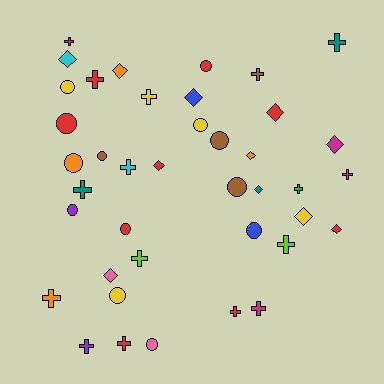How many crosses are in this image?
There are 16 crosses.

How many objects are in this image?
There are 40 objects.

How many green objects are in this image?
There is 1 green object.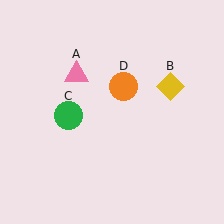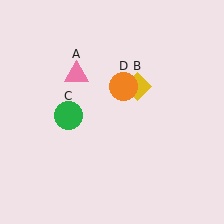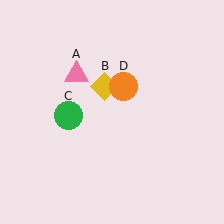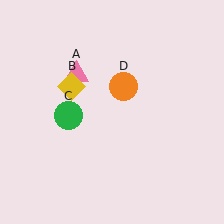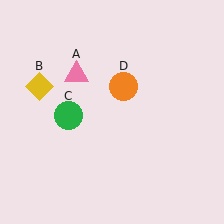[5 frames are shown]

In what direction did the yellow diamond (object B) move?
The yellow diamond (object B) moved left.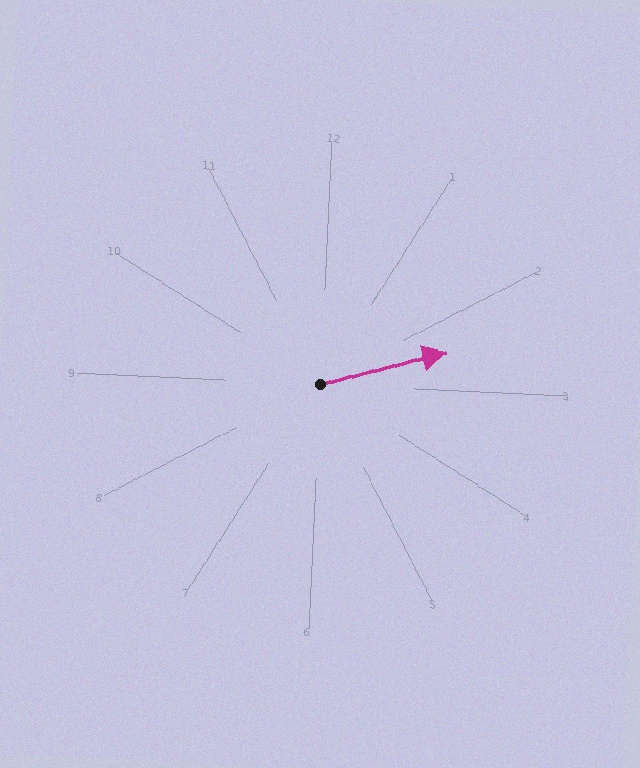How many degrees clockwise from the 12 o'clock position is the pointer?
Approximately 73 degrees.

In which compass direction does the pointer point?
East.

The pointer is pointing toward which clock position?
Roughly 2 o'clock.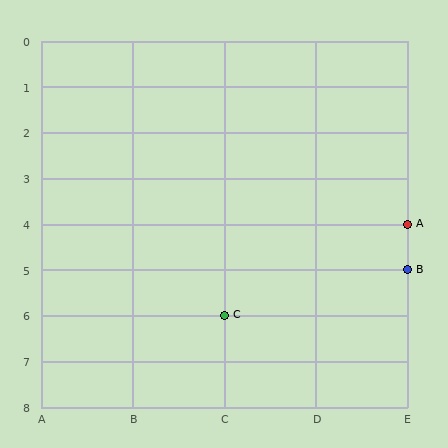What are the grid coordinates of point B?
Point B is at grid coordinates (E, 5).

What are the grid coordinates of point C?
Point C is at grid coordinates (C, 6).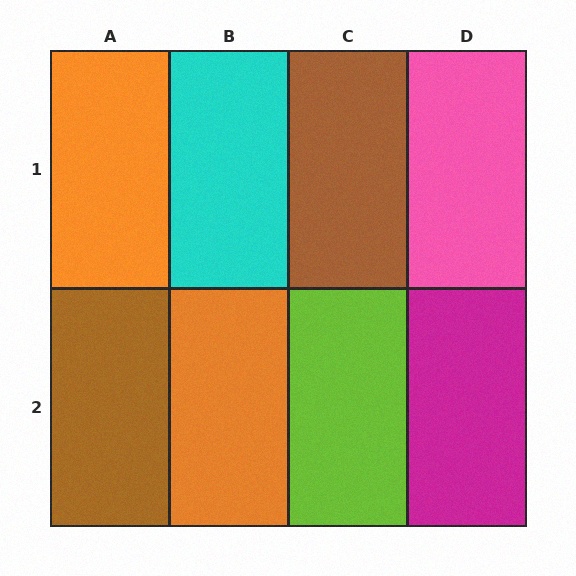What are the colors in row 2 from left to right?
Brown, orange, lime, magenta.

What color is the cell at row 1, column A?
Orange.